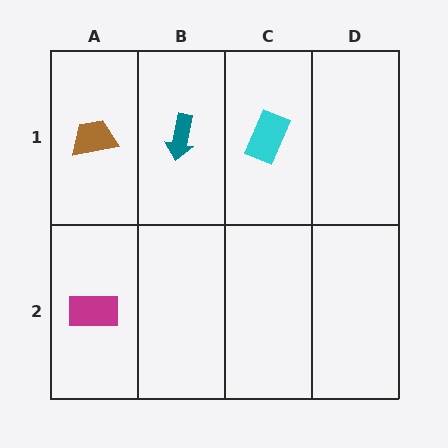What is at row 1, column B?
A teal arrow.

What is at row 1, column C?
A cyan rectangle.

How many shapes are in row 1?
3 shapes.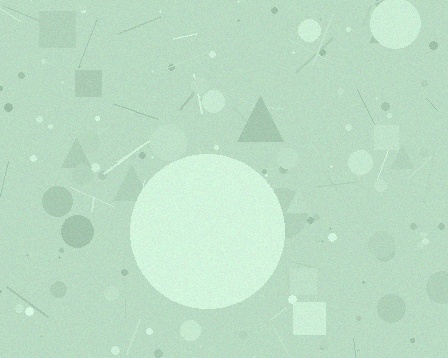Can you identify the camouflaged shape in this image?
The camouflaged shape is a circle.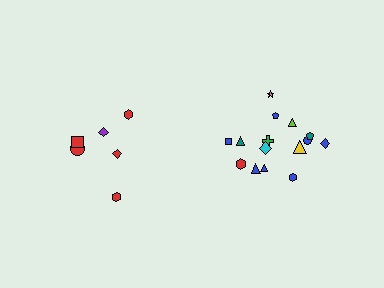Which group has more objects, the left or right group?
The right group.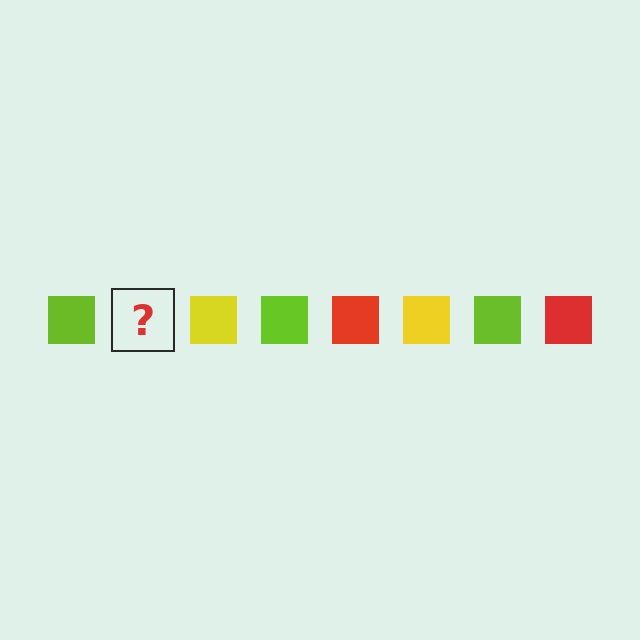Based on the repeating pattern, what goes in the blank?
The blank should be a red square.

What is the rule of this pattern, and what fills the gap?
The rule is that the pattern cycles through lime, red, yellow squares. The gap should be filled with a red square.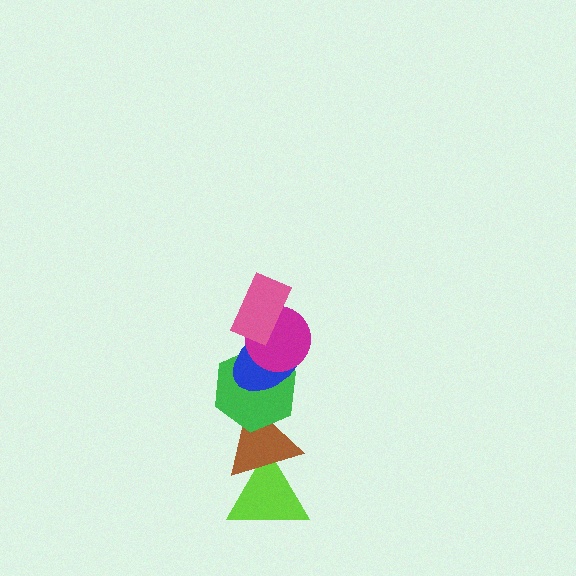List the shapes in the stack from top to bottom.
From top to bottom: the pink rectangle, the magenta circle, the blue ellipse, the green hexagon, the brown triangle, the lime triangle.